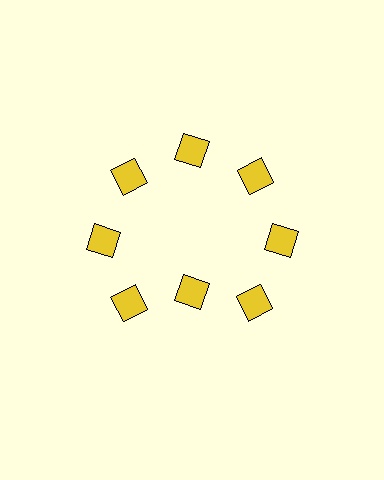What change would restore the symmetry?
The symmetry would be restored by moving it outward, back onto the ring so that all 8 diamonds sit at equal angles and equal distance from the center.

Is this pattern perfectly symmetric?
No. The 8 yellow diamonds are arranged in a ring, but one element near the 6 o'clock position is pulled inward toward the center, breaking the 8-fold rotational symmetry.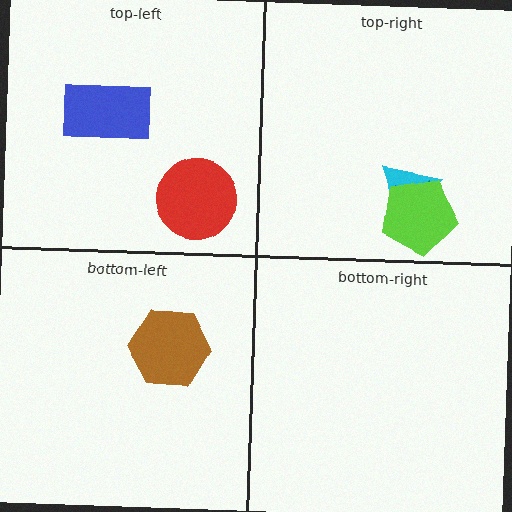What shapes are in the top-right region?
The cyan triangle, the teal star, the lime pentagon.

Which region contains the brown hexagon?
The bottom-left region.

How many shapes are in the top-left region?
2.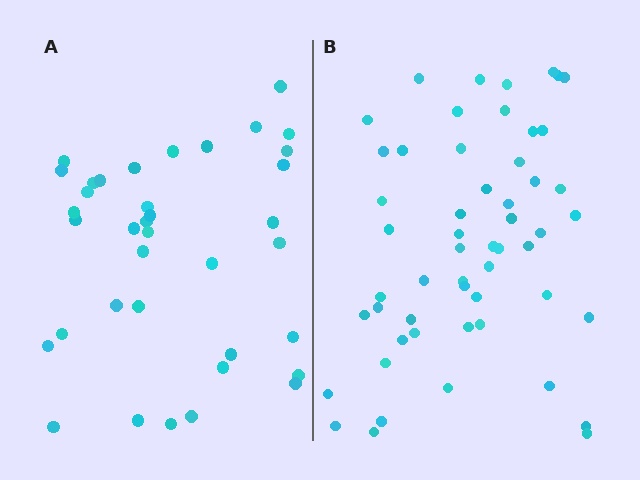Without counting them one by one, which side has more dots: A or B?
Region B (the right region) has more dots.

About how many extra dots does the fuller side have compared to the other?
Region B has approximately 15 more dots than region A.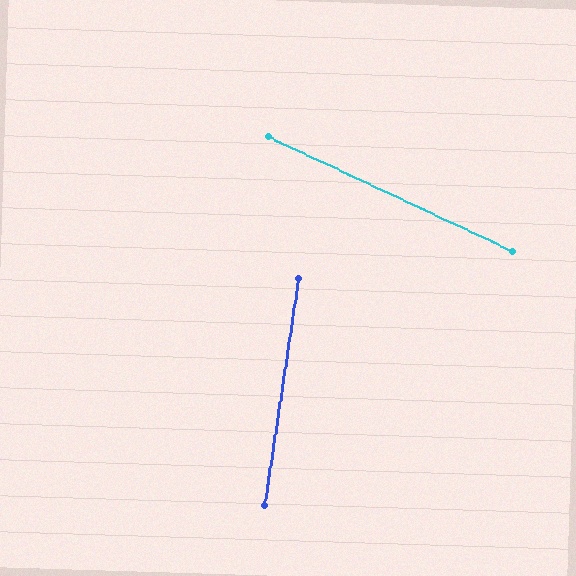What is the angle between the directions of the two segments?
Approximately 73 degrees.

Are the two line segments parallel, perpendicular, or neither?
Neither parallel nor perpendicular — they differ by about 73°.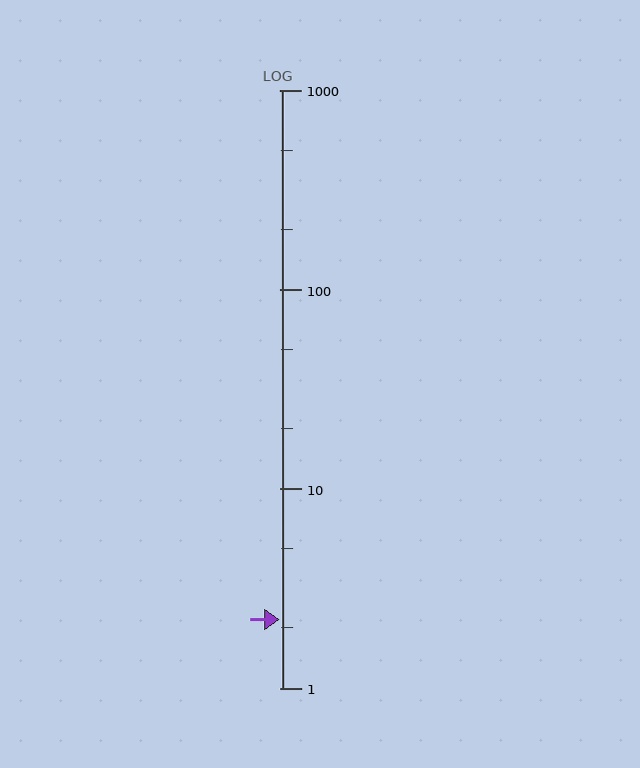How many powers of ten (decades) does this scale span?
The scale spans 3 decades, from 1 to 1000.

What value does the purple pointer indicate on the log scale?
The pointer indicates approximately 2.2.